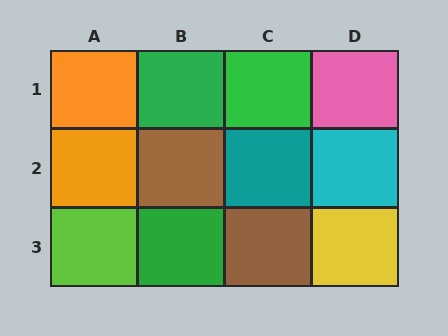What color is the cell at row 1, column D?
Pink.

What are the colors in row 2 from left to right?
Orange, brown, teal, cyan.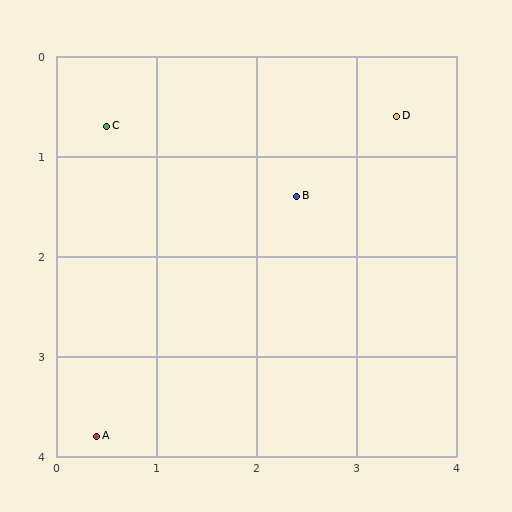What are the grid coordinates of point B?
Point B is at approximately (2.4, 1.4).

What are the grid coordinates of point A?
Point A is at approximately (0.4, 3.8).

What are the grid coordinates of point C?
Point C is at approximately (0.5, 0.7).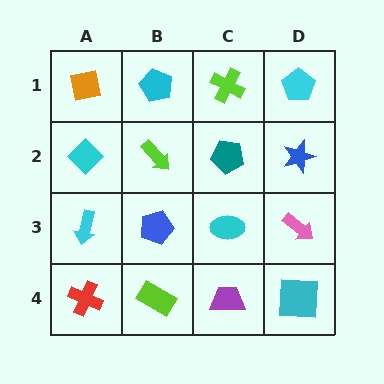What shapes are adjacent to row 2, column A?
An orange square (row 1, column A), a cyan arrow (row 3, column A), a lime arrow (row 2, column B).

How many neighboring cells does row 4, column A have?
2.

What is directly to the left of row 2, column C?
A lime arrow.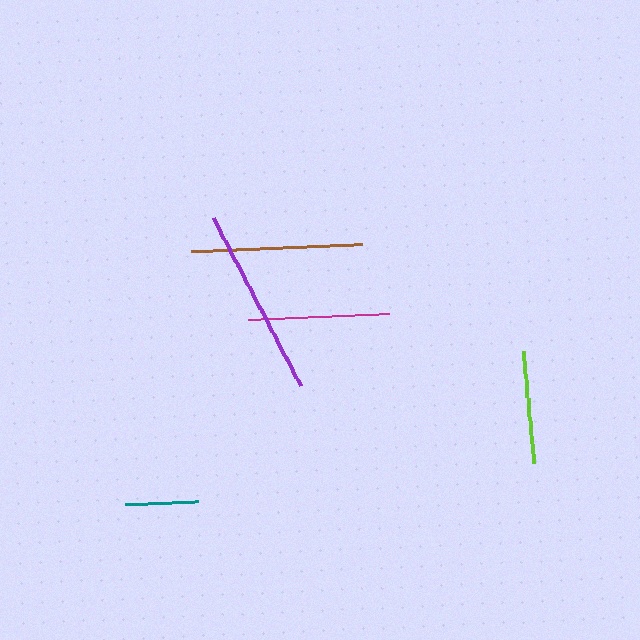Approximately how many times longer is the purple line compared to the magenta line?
The purple line is approximately 1.3 times the length of the magenta line.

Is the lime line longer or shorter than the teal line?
The lime line is longer than the teal line.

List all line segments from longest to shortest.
From longest to shortest: purple, brown, magenta, lime, teal.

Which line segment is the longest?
The purple line is the longest at approximately 189 pixels.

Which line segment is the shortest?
The teal line is the shortest at approximately 74 pixels.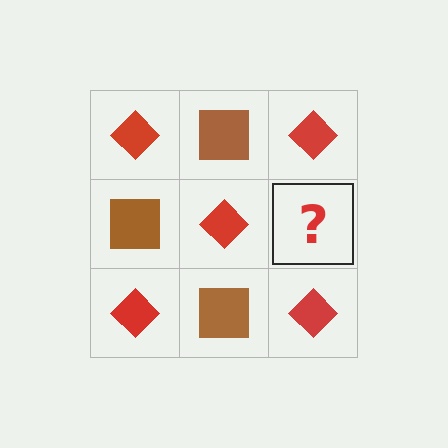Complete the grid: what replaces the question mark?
The question mark should be replaced with a brown square.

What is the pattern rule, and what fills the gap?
The rule is that it alternates red diamond and brown square in a checkerboard pattern. The gap should be filled with a brown square.